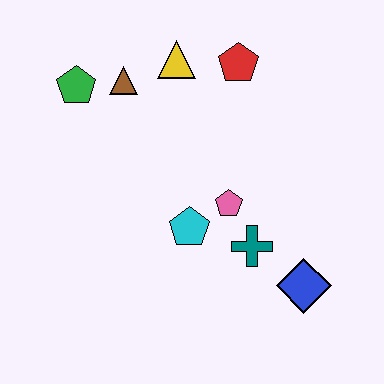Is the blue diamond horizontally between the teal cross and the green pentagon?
No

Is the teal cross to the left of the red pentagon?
No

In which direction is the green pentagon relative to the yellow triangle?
The green pentagon is to the left of the yellow triangle.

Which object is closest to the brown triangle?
The green pentagon is closest to the brown triangle.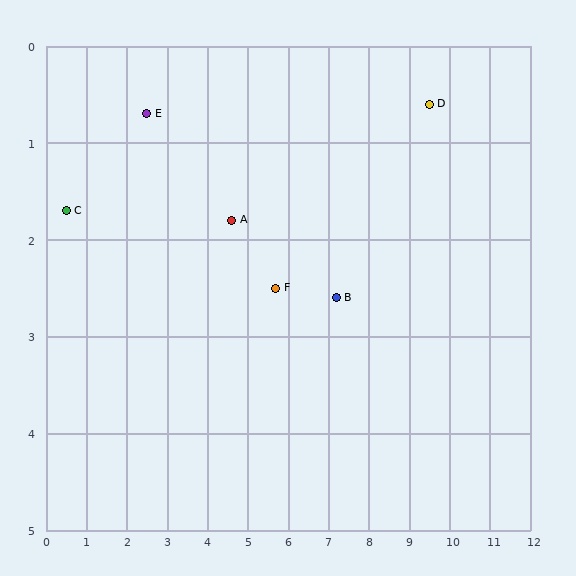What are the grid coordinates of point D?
Point D is at approximately (9.5, 0.6).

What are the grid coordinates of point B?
Point B is at approximately (7.2, 2.6).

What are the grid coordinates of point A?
Point A is at approximately (4.6, 1.8).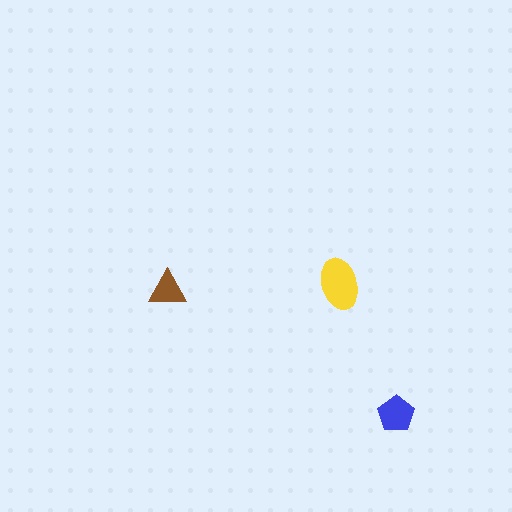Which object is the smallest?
The brown triangle.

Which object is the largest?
The yellow ellipse.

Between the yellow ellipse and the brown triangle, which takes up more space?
The yellow ellipse.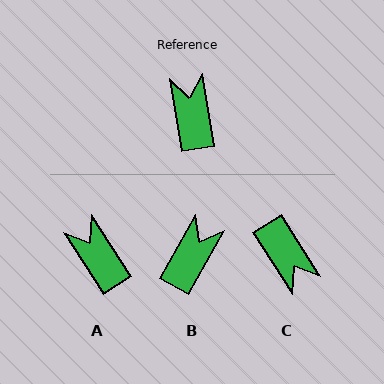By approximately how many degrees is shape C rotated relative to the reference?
Approximately 157 degrees clockwise.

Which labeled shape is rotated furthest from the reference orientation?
C, about 157 degrees away.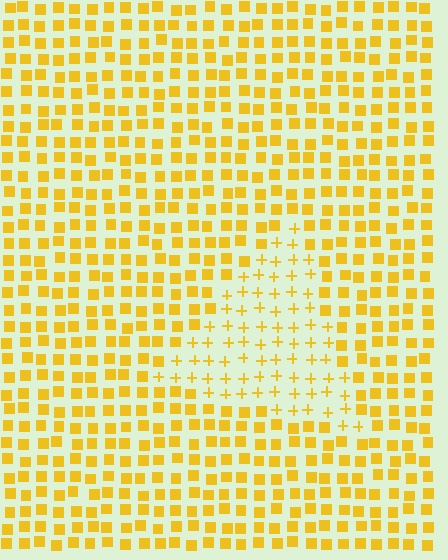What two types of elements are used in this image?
The image uses plus signs inside the triangle region and squares outside it.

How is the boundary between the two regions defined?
The boundary is defined by a change in element shape: plus signs inside vs. squares outside. All elements share the same color and spacing.